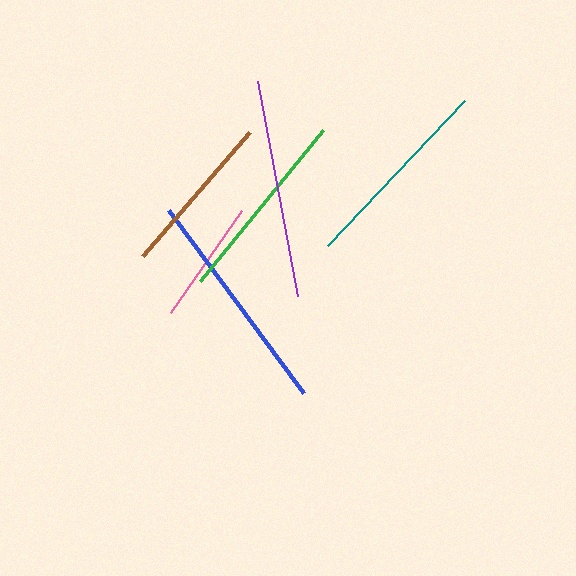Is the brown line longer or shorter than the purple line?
The purple line is longer than the brown line.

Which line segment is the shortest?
The pink line is the shortest at approximately 124 pixels.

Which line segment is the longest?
The blue line is the longest at approximately 227 pixels.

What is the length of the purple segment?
The purple segment is approximately 219 pixels long.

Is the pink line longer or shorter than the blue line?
The blue line is longer than the pink line.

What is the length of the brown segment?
The brown segment is approximately 164 pixels long.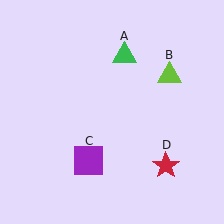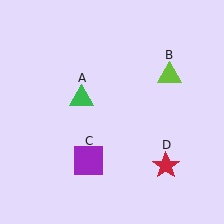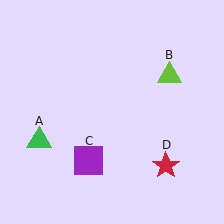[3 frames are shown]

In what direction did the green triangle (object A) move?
The green triangle (object A) moved down and to the left.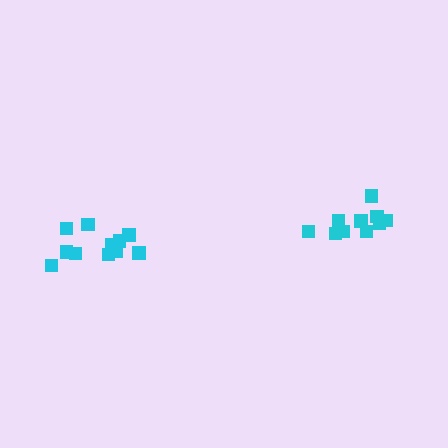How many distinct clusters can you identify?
There are 2 distinct clusters.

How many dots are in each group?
Group 1: 11 dots, Group 2: 10 dots (21 total).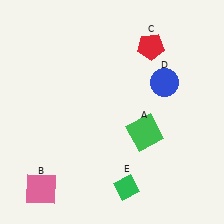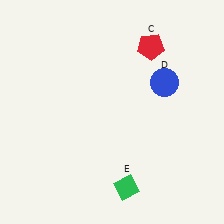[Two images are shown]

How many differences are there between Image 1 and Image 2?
There are 2 differences between the two images.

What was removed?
The green square (A), the pink square (B) were removed in Image 2.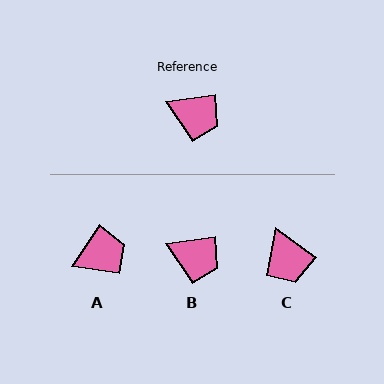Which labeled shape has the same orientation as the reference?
B.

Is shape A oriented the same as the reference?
No, it is off by about 48 degrees.